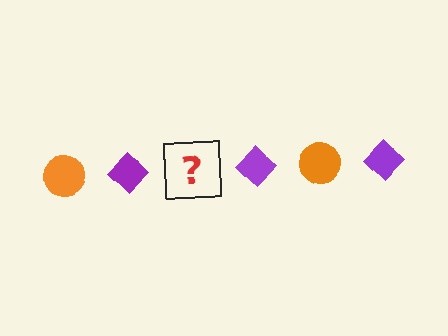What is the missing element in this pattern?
The missing element is an orange circle.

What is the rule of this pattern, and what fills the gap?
The rule is that the pattern alternates between orange circle and purple diamond. The gap should be filled with an orange circle.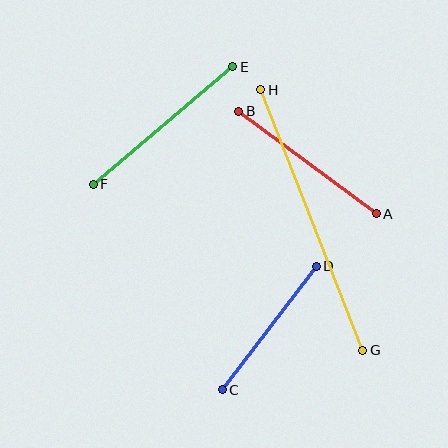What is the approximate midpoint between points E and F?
The midpoint is at approximately (163, 126) pixels.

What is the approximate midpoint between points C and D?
The midpoint is at approximately (269, 328) pixels.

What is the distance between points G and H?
The distance is approximately 280 pixels.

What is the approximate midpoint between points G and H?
The midpoint is at approximately (312, 220) pixels.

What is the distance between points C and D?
The distance is approximately 155 pixels.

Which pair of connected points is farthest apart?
Points G and H are farthest apart.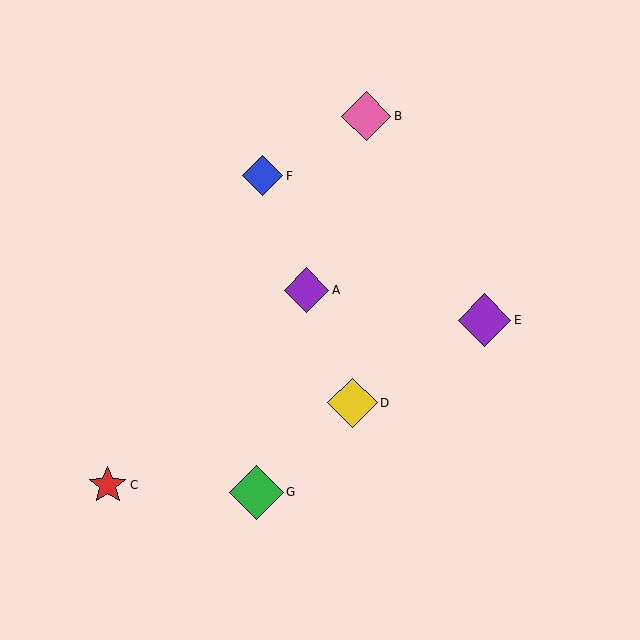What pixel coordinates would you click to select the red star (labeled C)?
Click at (108, 485) to select the red star C.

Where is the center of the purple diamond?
The center of the purple diamond is at (307, 290).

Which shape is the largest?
The green diamond (labeled G) is the largest.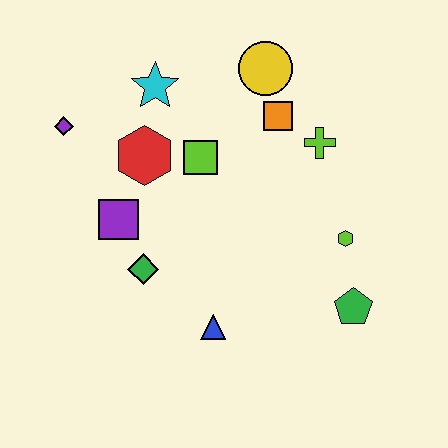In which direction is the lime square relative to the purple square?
The lime square is to the right of the purple square.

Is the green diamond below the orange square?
Yes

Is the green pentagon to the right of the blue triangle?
Yes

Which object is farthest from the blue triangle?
The yellow circle is farthest from the blue triangle.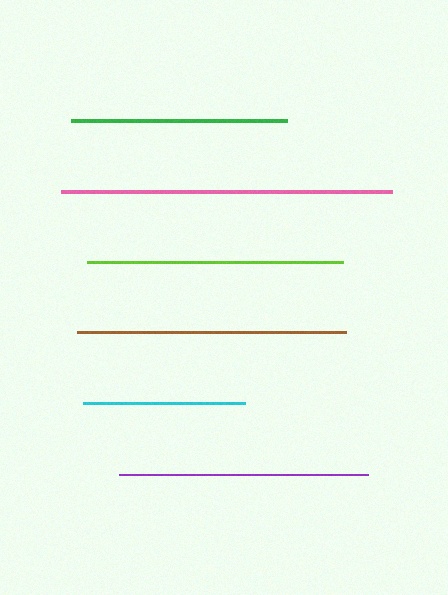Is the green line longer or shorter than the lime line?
The lime line is longer than the green line.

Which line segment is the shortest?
The cyan line is the shortest at approximately 162 pixels.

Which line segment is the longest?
The pink line is the longest at approximately 331 pixels.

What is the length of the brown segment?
The brown segment is approximately 269 pixels long.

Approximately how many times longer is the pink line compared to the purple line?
The pink line is approximately 1.3 times the length of the purple line.